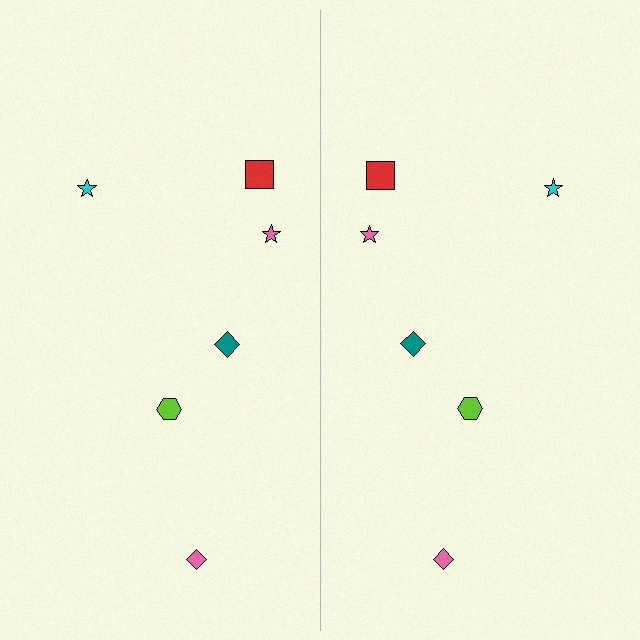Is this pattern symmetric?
Yes, this pattern has bilateral (reflection) symmetry.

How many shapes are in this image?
There are 12 shapes in this image.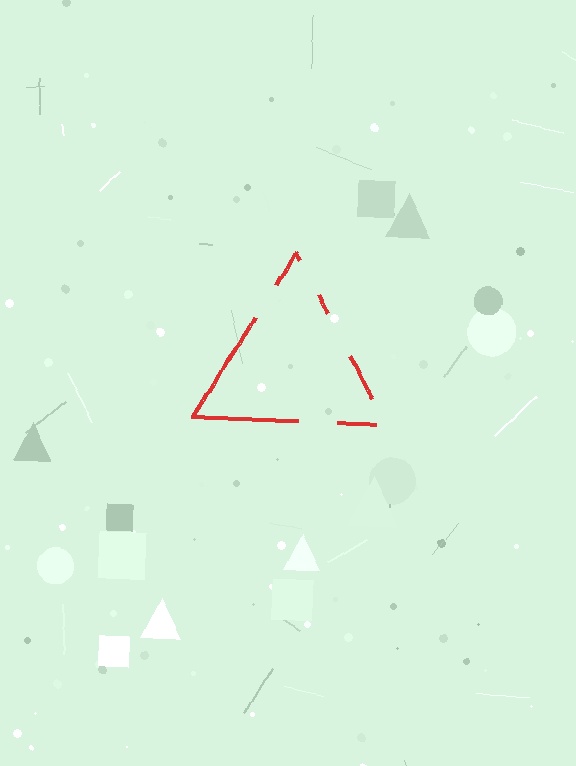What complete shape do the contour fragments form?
The contour fragments form a triangle.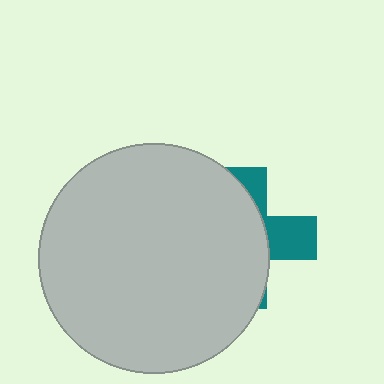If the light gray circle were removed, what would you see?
You would see the complete teal cross.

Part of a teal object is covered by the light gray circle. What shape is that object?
It is a cross.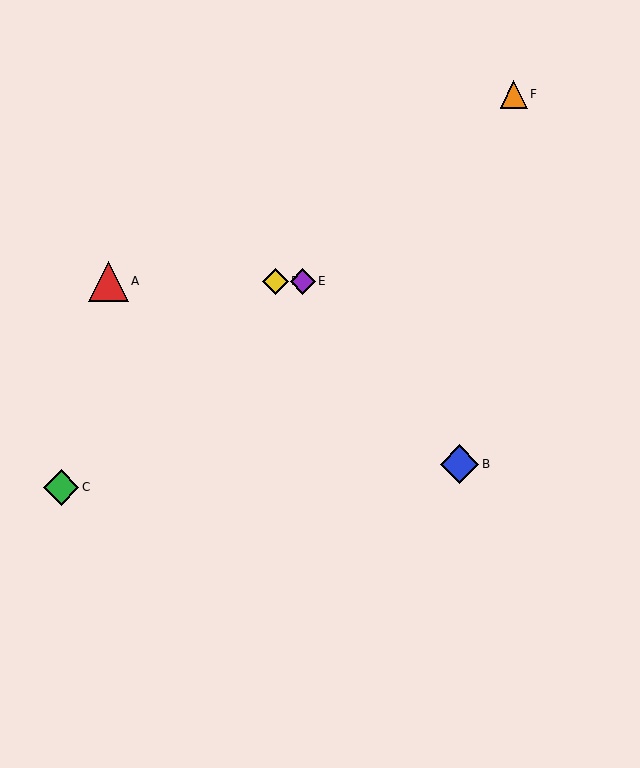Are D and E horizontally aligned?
Yes, both are at y≈281.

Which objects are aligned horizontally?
Objects A, D, E are aligned horizontally.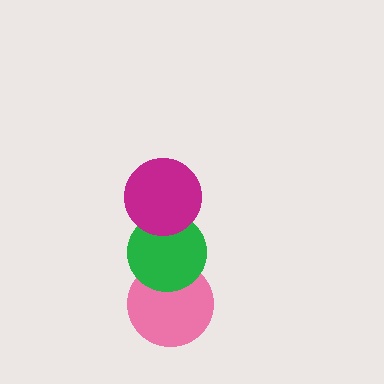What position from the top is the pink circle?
The pink circle is 3rd from the top.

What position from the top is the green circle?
The green circle is 2nd from the top.